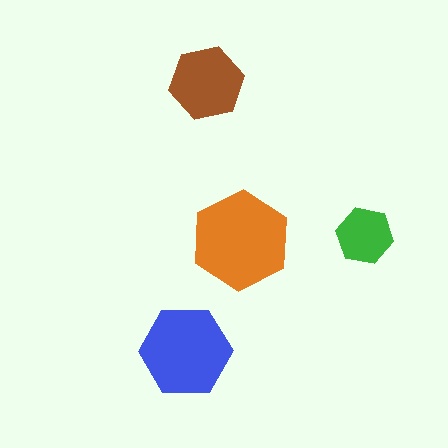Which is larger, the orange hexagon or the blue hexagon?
The orange one.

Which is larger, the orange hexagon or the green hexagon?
The orange one.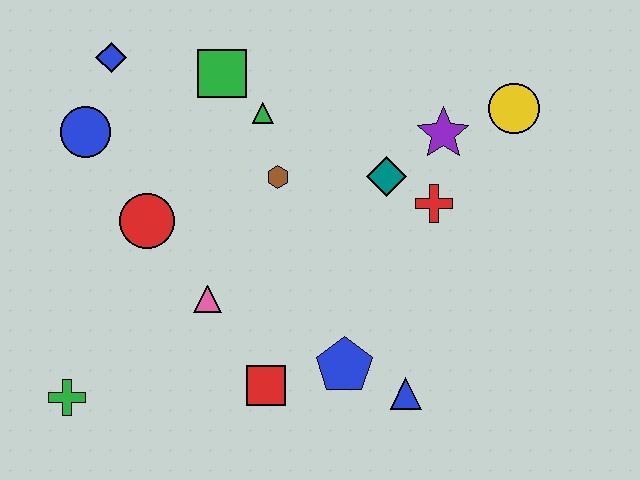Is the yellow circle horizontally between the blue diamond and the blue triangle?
No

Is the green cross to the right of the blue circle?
No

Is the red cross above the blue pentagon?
Yes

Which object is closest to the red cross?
The teal diamond is closest to the red cross.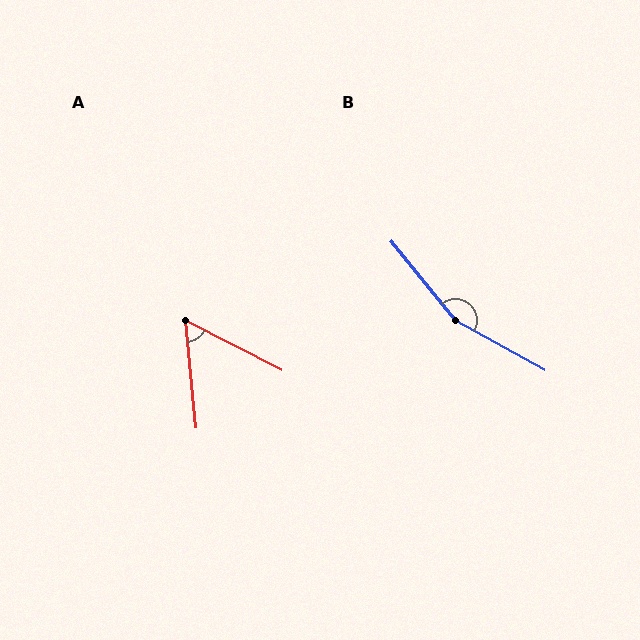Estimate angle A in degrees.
Approximately 57 degrees.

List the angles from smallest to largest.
A (57°), B (158°).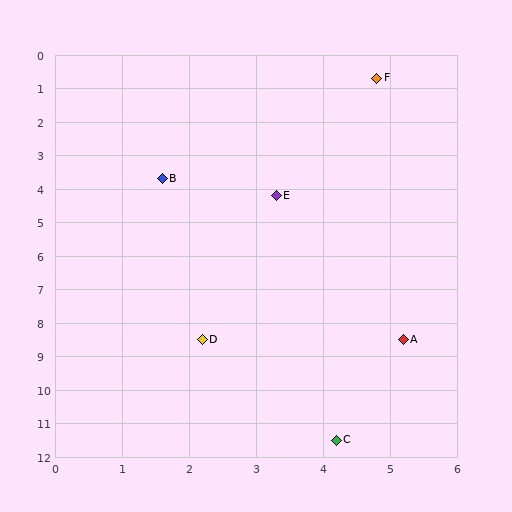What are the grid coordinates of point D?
Point D is at approximately (2.2, 8.5).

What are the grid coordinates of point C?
Point C is at approximately (4.2, 11.5).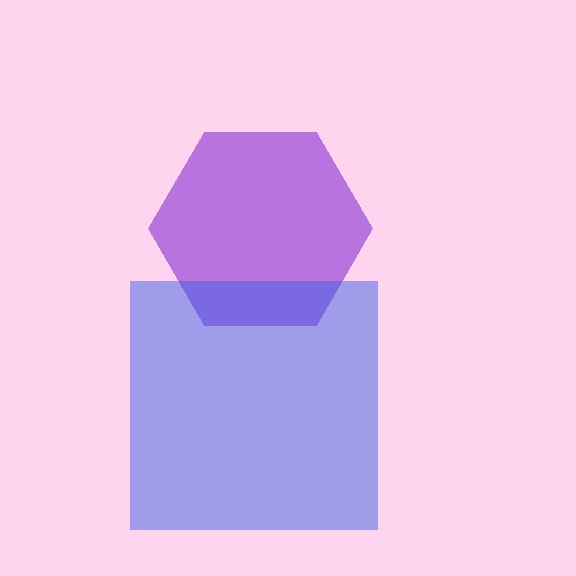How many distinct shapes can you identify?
There are 2 distinct shapes: a purple hexagon, a blue square.